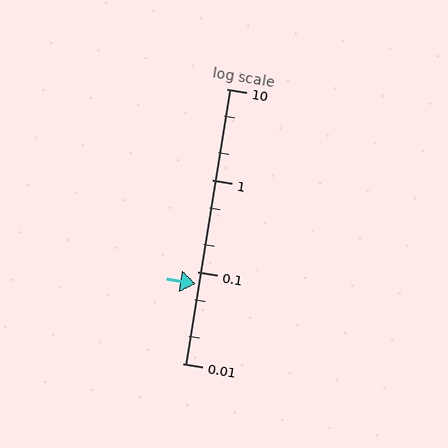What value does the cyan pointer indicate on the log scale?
The pointer indicates approximately 0.074.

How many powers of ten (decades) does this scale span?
The scale spans 3 decades, from 0.01 to 10.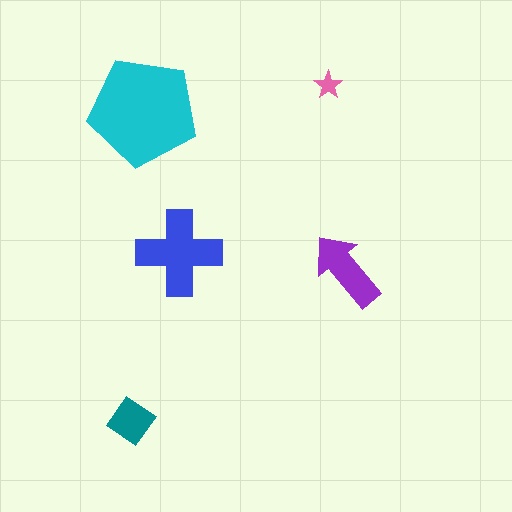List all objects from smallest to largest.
The pink star, the teal diamond, the purple arrow, the blue cross, the cyan pentagon.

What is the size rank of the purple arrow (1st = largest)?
3rd.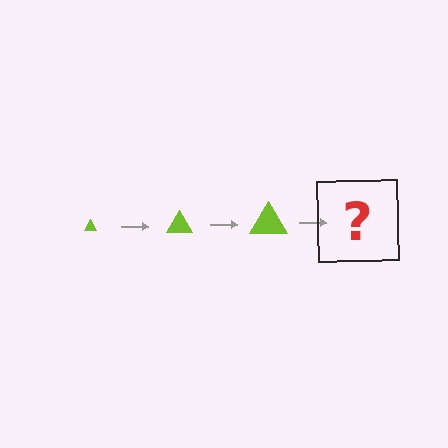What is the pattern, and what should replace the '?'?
The pattern is that the triangle gets progressively larger each step. The '?' should be a lime triangle, larger than the previous one.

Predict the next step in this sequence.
The next step is a lime triangle, larger than the previous one.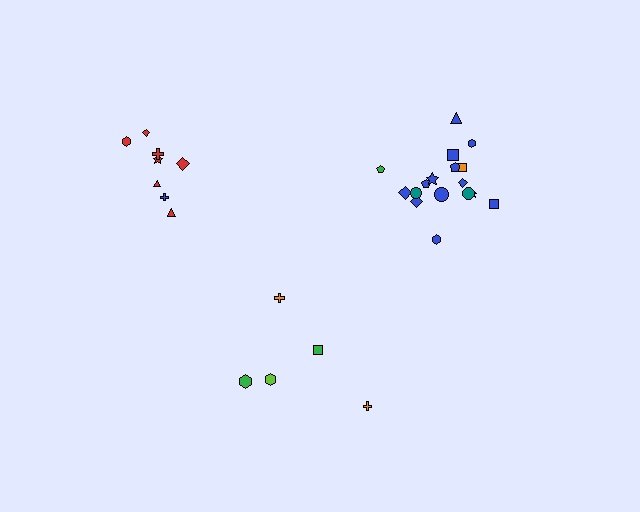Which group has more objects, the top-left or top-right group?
The top-right group.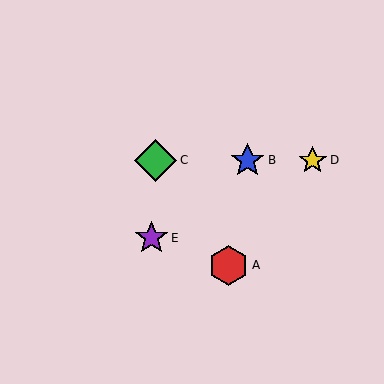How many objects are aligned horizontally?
3 objects (B, C, D) are aligned horizontally.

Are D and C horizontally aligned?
Yes, both are at y≈160.